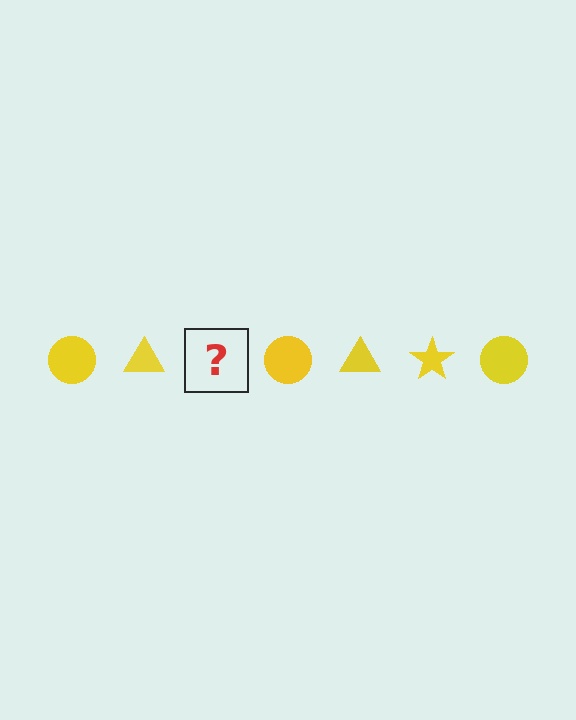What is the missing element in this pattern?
The missing element is a yellow star.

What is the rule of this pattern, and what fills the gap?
The rule is that the pattern cycles through circle, triangle, star shapes in yellow. The gap should be filled with a yellow star.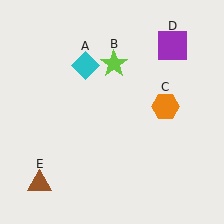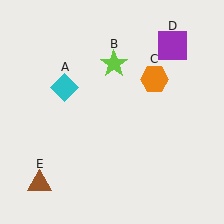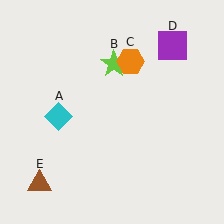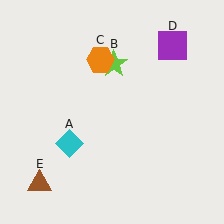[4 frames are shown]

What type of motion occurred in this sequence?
The cyan diamond (object A), orange hexagon (object C) rotated counterclockwise around the center of the scene.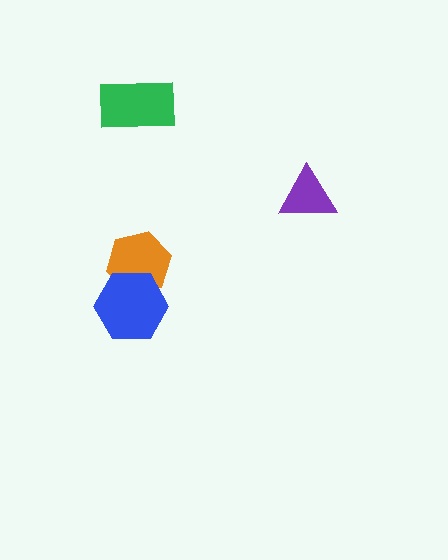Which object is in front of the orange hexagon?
The blue hexagon is in front of the orange hexagon.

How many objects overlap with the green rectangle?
0 objects overlap with the green rectangle.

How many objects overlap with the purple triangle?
0 objects overlap with the purple triangle.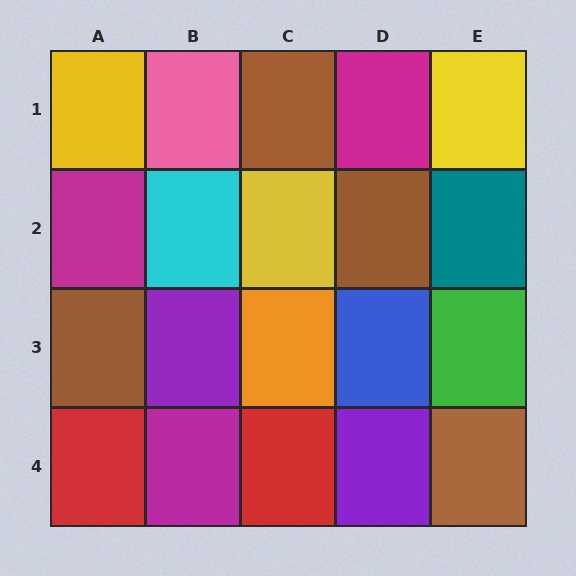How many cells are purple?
2 cells are purple.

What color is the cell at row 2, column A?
Magenta.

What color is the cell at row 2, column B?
Cyan.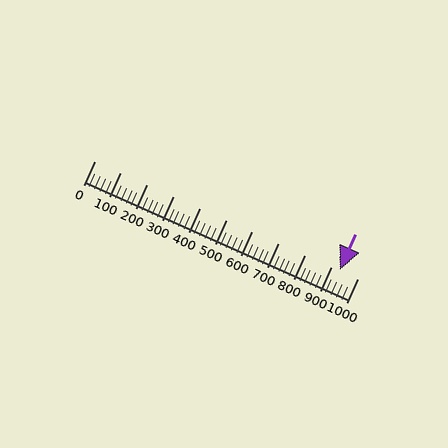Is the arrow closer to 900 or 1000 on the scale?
The arrow is closer to 900.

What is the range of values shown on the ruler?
The ruler shows values from 0 to 1000.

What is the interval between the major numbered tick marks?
The major tick marks are spaced 100 units apart.